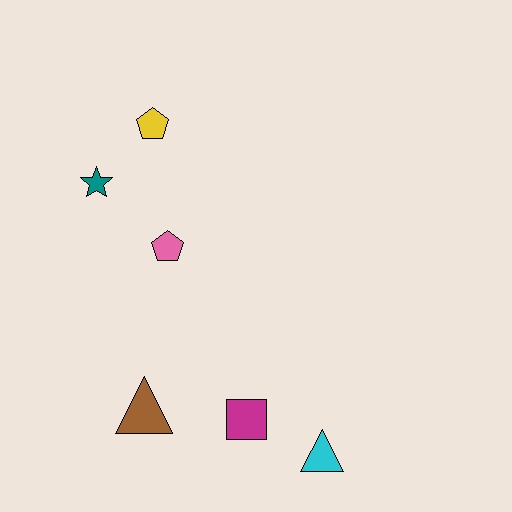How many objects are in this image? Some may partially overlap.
There are 6 objects.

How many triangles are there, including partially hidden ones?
There are 2 triangles.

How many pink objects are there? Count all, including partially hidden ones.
There is 1 pink object.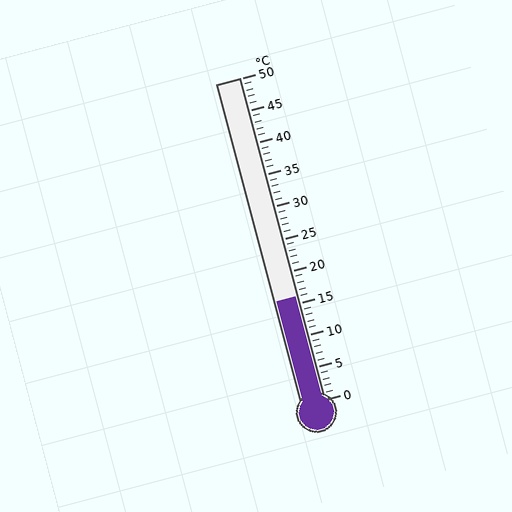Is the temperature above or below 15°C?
The temperature is above 15°C.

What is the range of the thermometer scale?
The thermometer scale ranges from 0°C to 50°C.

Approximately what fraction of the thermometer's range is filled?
The thermometer is filled to approximately 30% of its range.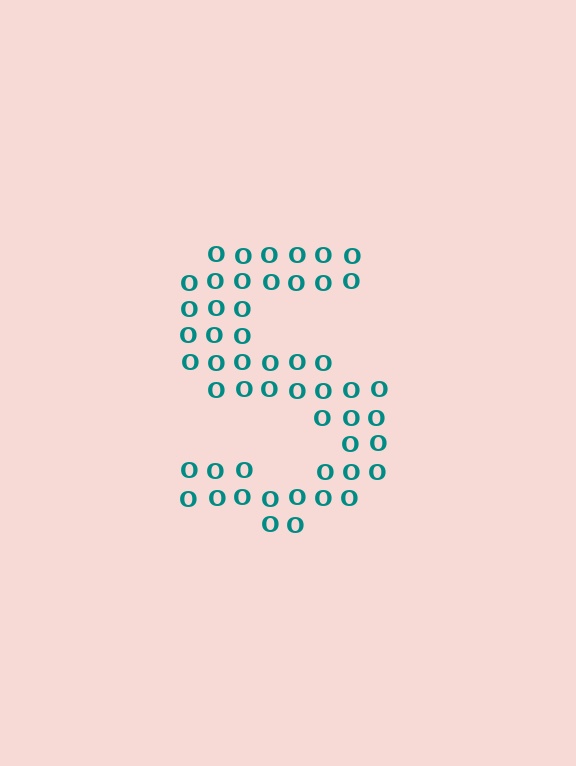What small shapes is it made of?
It is made of small letter O's.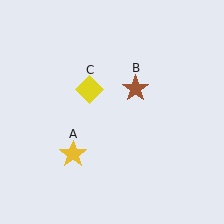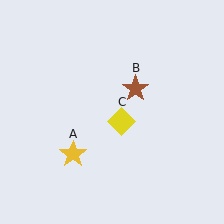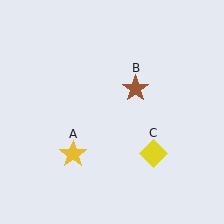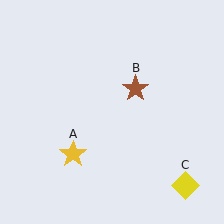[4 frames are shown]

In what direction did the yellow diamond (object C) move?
The yellow diamond (object C) moved down and to the right.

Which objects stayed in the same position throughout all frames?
Yellow star (object A) and brown star (object B) remained stationary.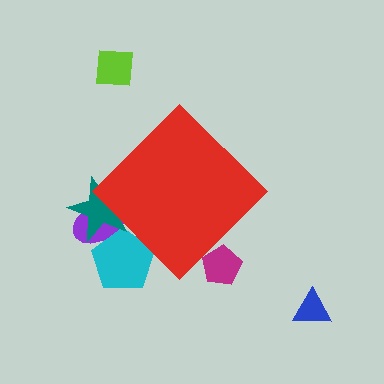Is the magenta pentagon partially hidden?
Yes, the magenta pentagon is partially hidden behind the red diamond.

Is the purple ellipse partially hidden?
Yes, the purple ellipse is partially hidden behind the red diamond.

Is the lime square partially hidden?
No, the lime square is fully visible.